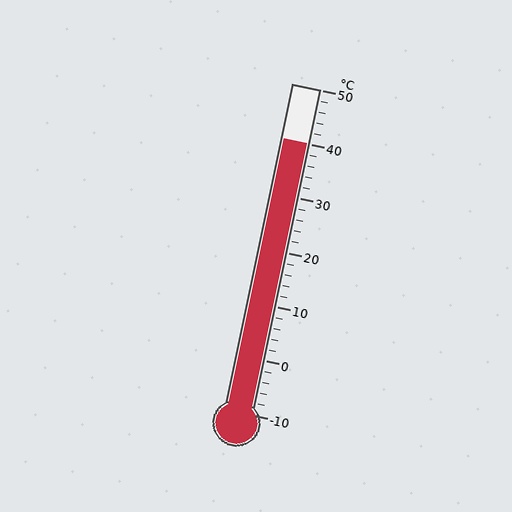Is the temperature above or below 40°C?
The temperature is at 40°C.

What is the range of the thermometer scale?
The thermometer scale ranges from -10°C to 50°C.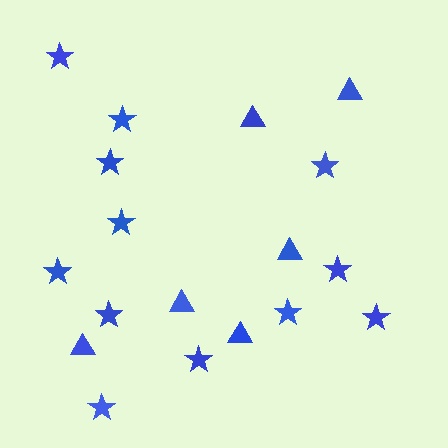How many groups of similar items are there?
There are 2 groups: one group of triangles (6) and one group of stars (12).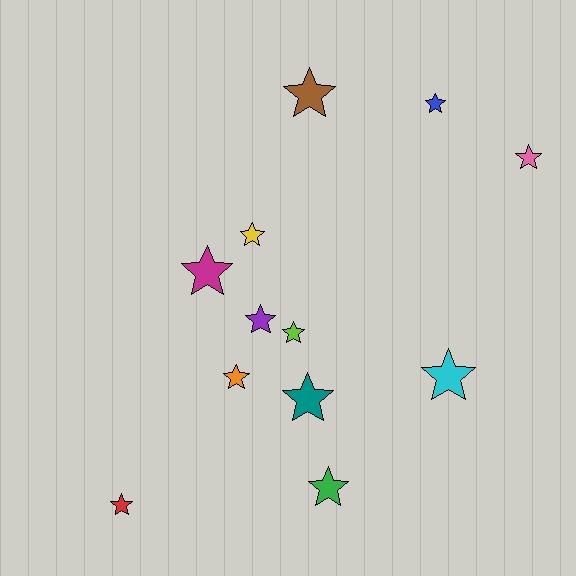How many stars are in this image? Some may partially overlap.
There are 12 stars.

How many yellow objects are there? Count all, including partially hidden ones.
There is 1 yellow object.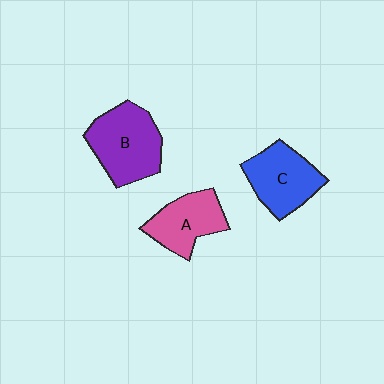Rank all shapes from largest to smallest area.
From largest to smallest: B (purple), C (blue), A (pink).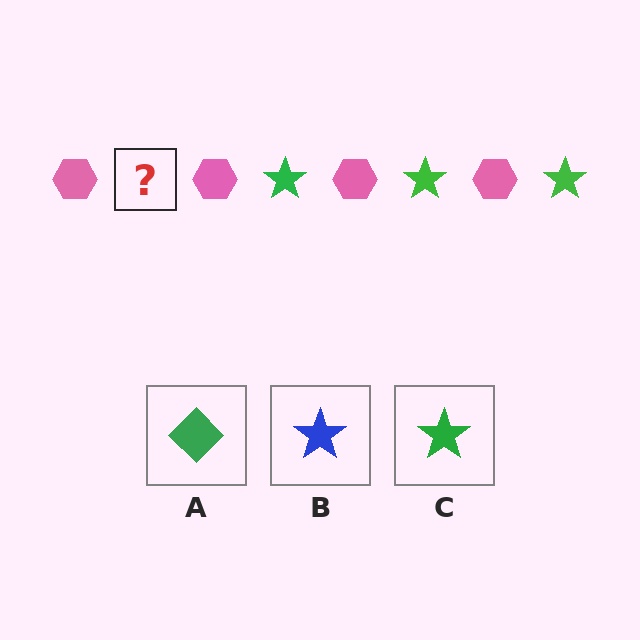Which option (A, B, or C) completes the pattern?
C.